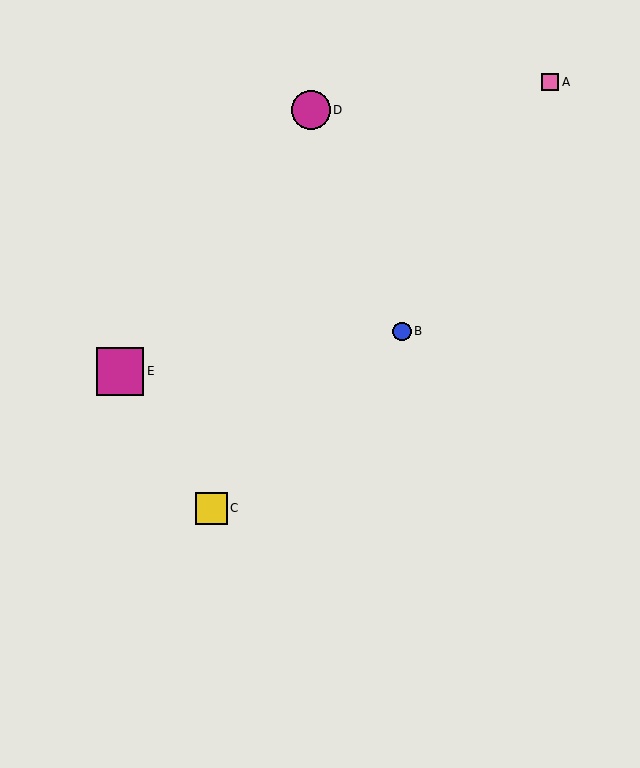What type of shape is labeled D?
Shape D is a magenta circle.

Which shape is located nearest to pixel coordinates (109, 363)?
The magenta square (labeled E) at (120, 371) is nearest to that location.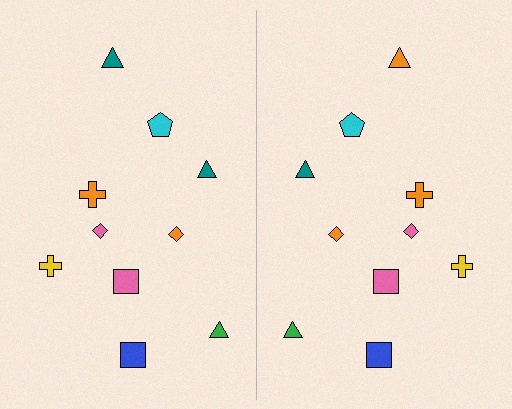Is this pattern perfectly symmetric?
No, the pattern is not perfectly symmetric. The orange triangle on the right side breaks the symmetry — its mirror counterpart is teal.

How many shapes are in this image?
There are 20 shapes in this image.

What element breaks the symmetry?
The orange triangle on the right side breaks the symmetry — its mirror counterpart is teal.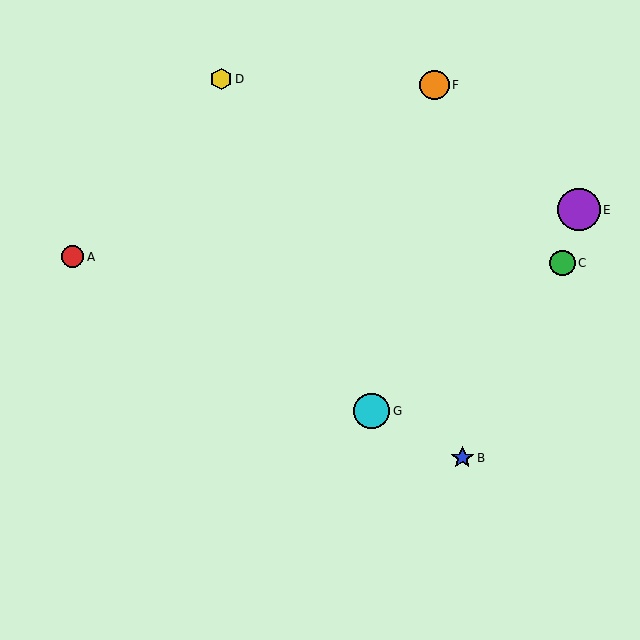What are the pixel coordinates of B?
Object B is at (462, 458).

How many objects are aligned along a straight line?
3 objects (A, B, G) are aligned along a straight line.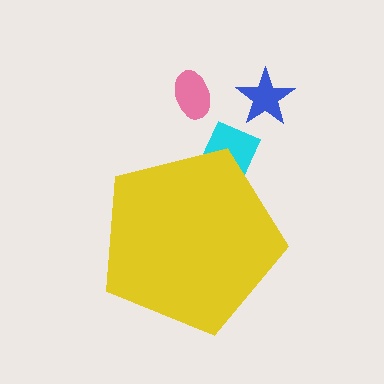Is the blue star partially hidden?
No, the blue star is fully visible.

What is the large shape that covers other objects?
A yellow pentagon.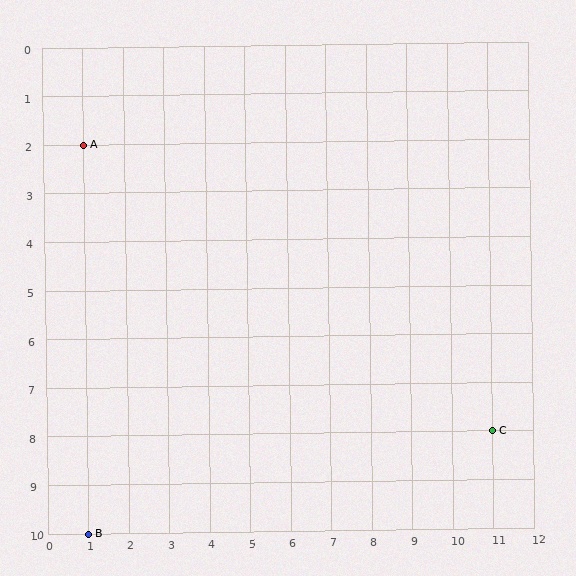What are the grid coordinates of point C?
Point C is at grid coordinates (11, 8).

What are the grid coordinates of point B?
Point B is at grid coordinates (1, 10).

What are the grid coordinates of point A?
Point A is at grid coordinates (1, 2).